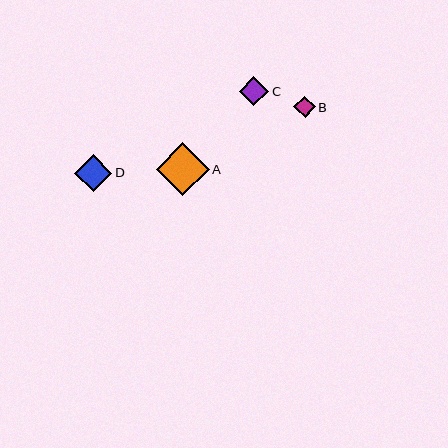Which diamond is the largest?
Diamond A is the largest with a size of approximately 53 pixels.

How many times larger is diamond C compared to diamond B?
Diamond C is approximately 1.4 times the size of diamond B.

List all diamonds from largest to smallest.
From largest to smallest: A, D, C, B.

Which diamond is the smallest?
Diamond B is the smallest with a size of approximately 21 pixels.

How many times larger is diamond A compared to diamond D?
Diamond A is approximately 1.4 times the size of diamond D.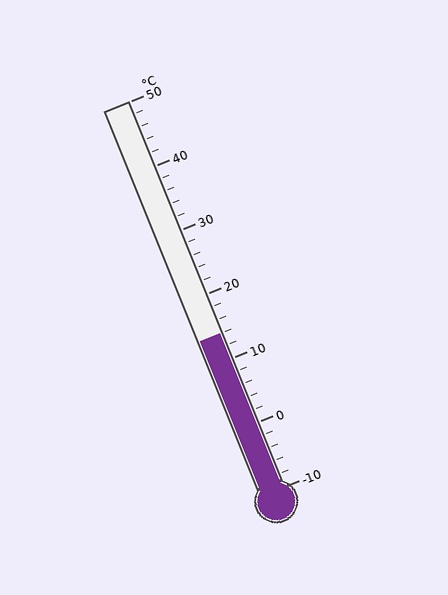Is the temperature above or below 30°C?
The temperature is below 30°C.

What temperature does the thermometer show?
The thermometer shows approximately 14°C.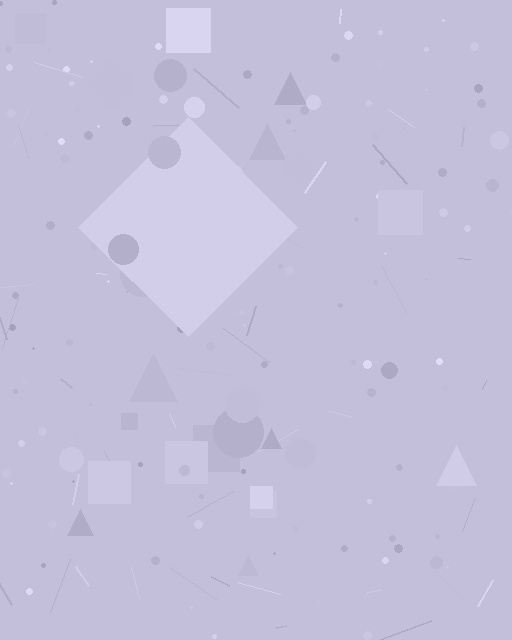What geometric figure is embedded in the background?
A diamond is embedded in the background.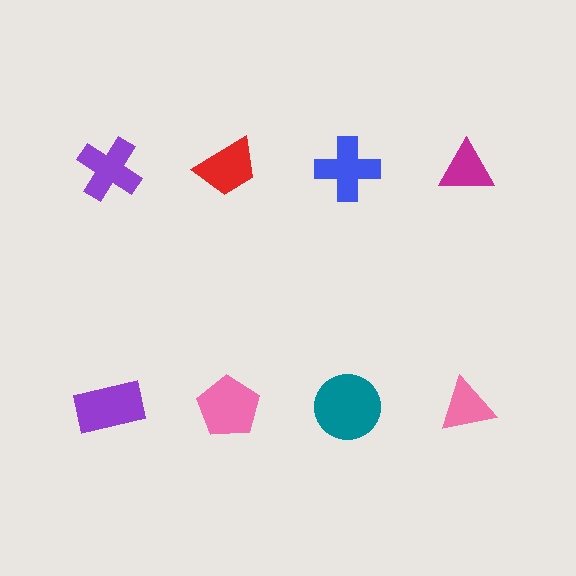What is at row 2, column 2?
A pink pentagon.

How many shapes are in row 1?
4 shapes.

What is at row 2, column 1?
A purple rectangle.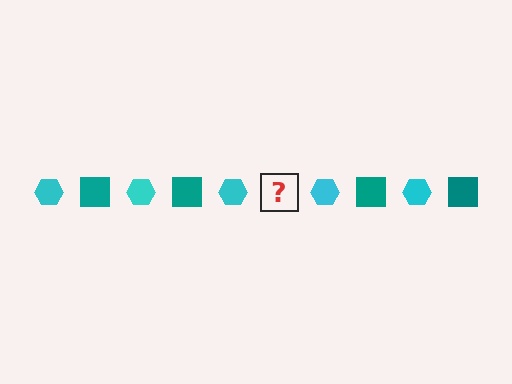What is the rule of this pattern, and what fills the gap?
The rule is that the pattern alternates between cyan hexagon and teal square. The gap should be filled with a teal square.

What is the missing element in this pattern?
The missing element is a teal square.